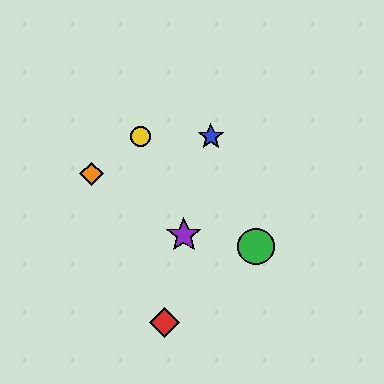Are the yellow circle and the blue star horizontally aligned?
Yes, both are at y≈137.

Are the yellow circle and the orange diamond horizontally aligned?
No, the yellow circle is at y≈137 and the orange diamond is at y≈174.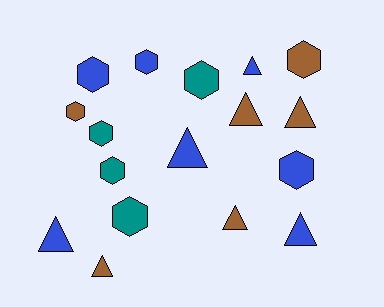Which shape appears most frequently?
Hexagon, with 9 objects.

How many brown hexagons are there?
There are 2 brown hexagons.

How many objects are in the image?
There are 17 objects.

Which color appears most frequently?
Blue, with 7 objects.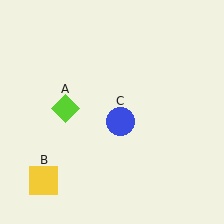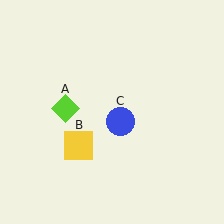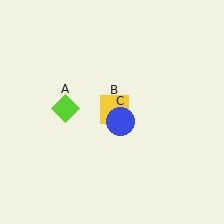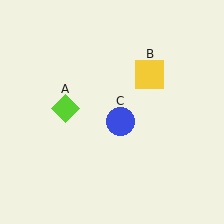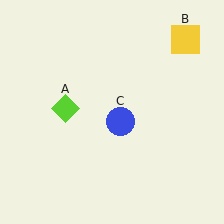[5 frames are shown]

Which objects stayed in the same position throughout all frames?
Lime diamond (object A) and blue circle (object C) remained stationary.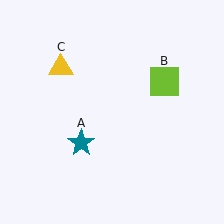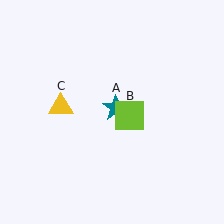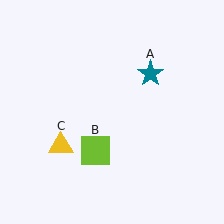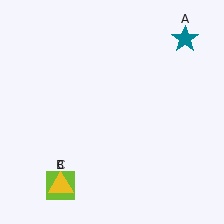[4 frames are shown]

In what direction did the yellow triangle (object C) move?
The yellow triangle (object C) moved down.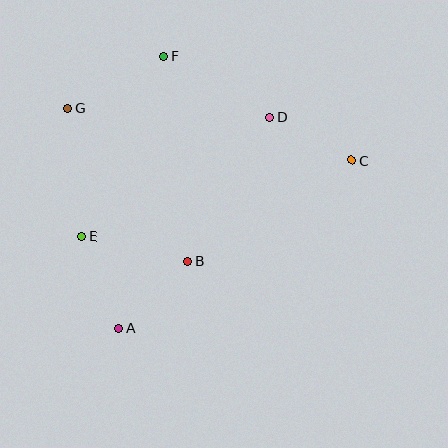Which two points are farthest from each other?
Points C and G are farthest from each other.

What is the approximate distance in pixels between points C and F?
The distance between C and F is approximately 215 pixels.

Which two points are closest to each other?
Points C and D are closest to each other.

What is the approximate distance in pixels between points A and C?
The distance between A and C is approximately 288 pixels.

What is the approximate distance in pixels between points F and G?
The distance between F and G is approximately 109 pixels.